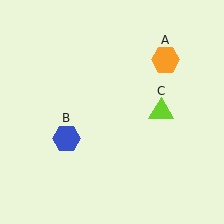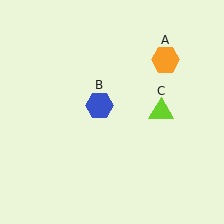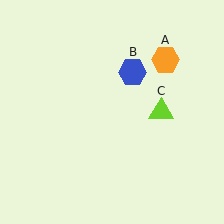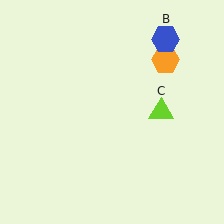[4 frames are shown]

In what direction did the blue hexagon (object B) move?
The blue hexagon (object B) moved up and to the right.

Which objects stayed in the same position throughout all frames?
Orange hexagon (object A) and lime triangle (object C) remained stationary.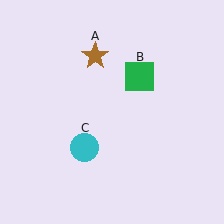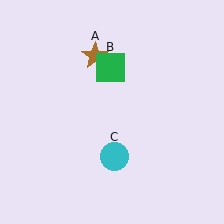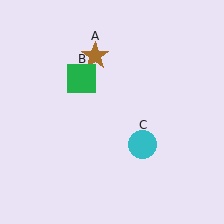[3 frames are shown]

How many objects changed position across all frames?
2 objects changed position: green square (object B), cyan circle (object C).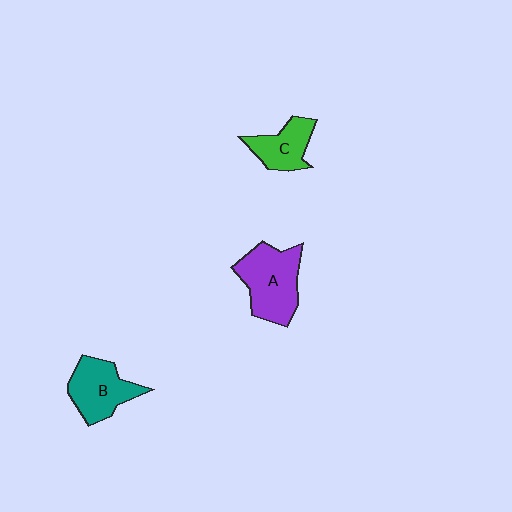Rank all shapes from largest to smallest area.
From largest to smallest: A (purple), B (teal), C (green).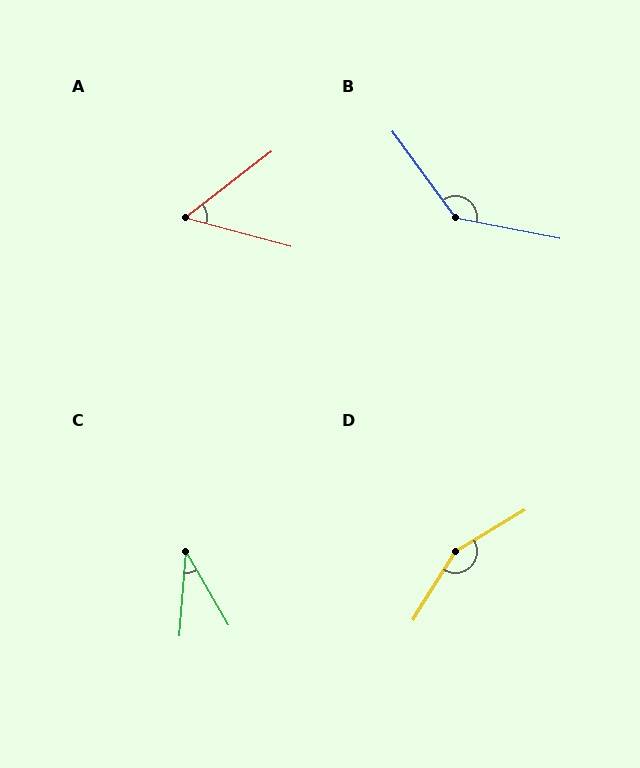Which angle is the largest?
D, at approximately 153 degrees.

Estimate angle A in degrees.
Approximately 52 degrees.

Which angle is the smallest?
C, at approximately 34 degrees.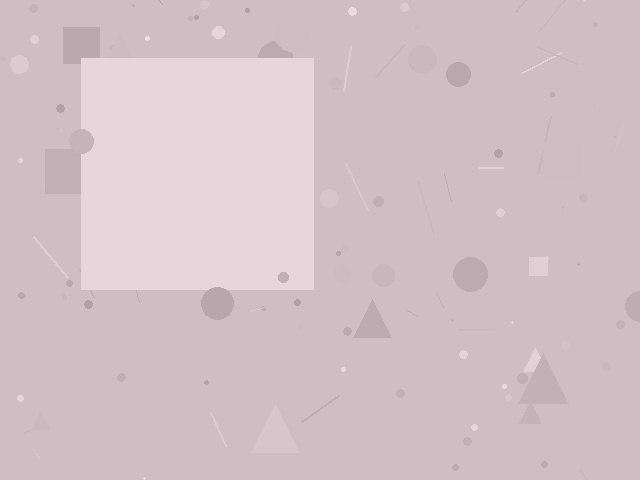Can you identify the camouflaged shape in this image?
The camouflaged shape is a square.